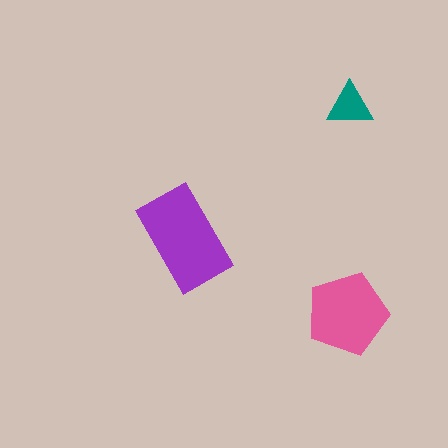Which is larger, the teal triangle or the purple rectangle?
The purple rectangle.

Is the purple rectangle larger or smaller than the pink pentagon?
Larger.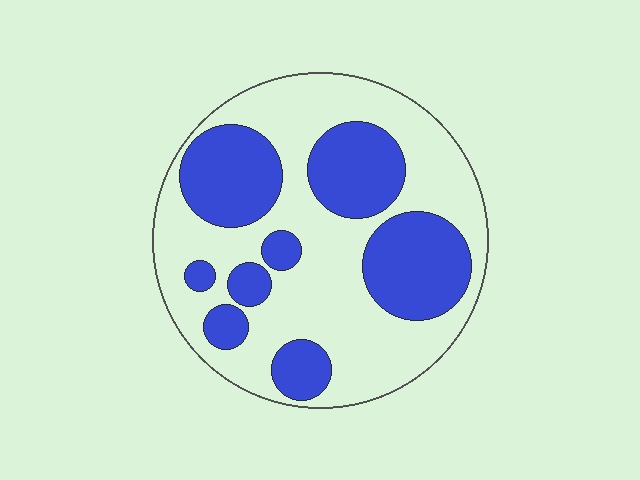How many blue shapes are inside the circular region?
8.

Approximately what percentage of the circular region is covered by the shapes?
Approximately 40%.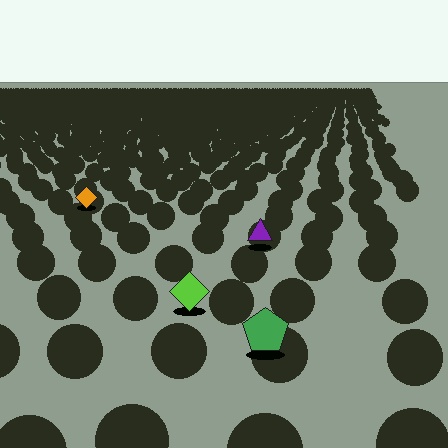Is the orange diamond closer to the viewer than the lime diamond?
No. The lime diamond is closer — you can tell from the texture gradient: the ground texture is coarser near it.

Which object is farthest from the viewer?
The orange diamond is farthest from the viewer. It appears smaller and the ground texture around it is denser.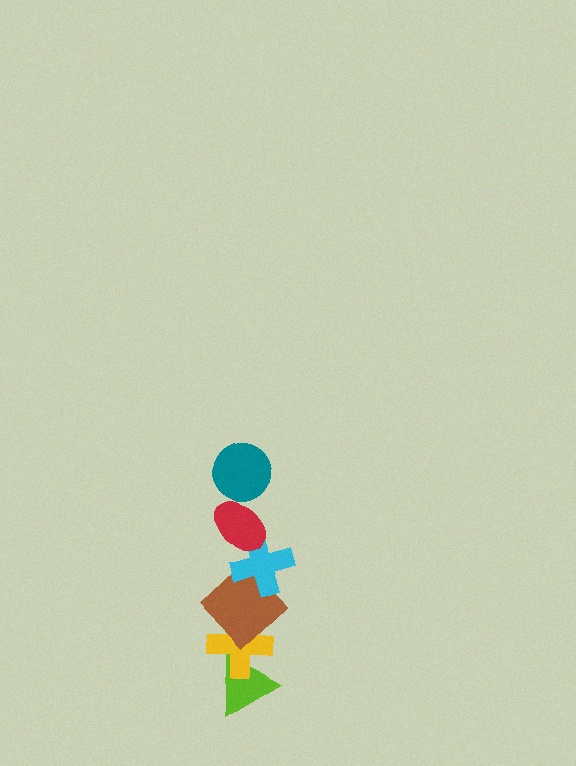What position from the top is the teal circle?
The teal circle is 1st from the top.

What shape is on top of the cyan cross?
The red ellipse is on top of the cyan cross.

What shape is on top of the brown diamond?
The cyan cross is on top of the brown diamond.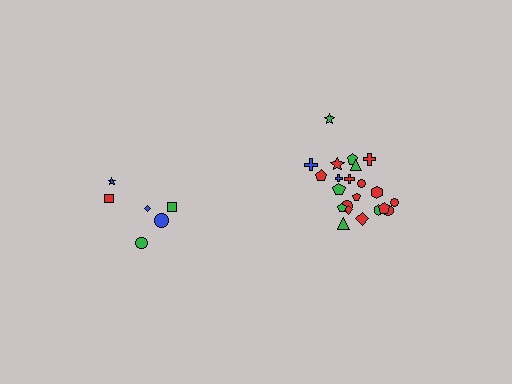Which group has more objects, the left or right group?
The right group.